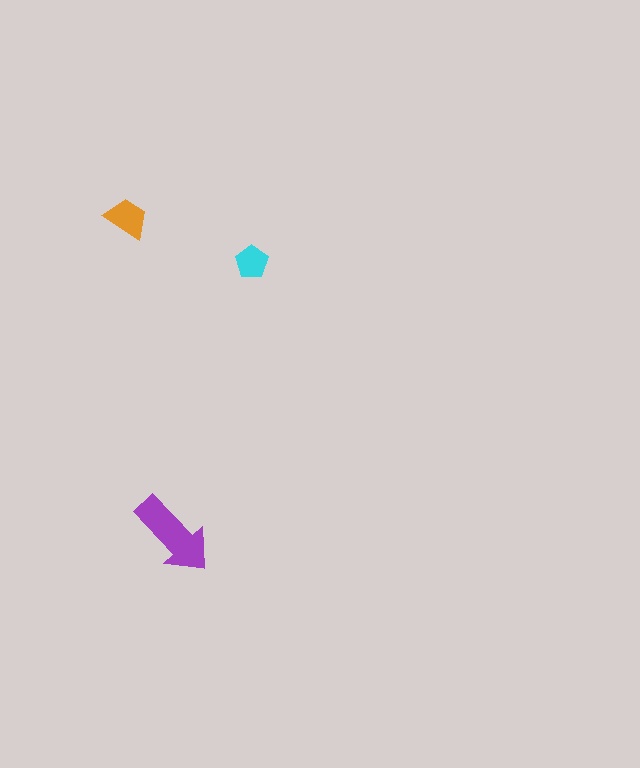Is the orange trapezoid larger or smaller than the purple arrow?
Smaller.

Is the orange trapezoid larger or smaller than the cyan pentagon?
Larger.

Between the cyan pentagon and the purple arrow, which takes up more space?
The purple arrow.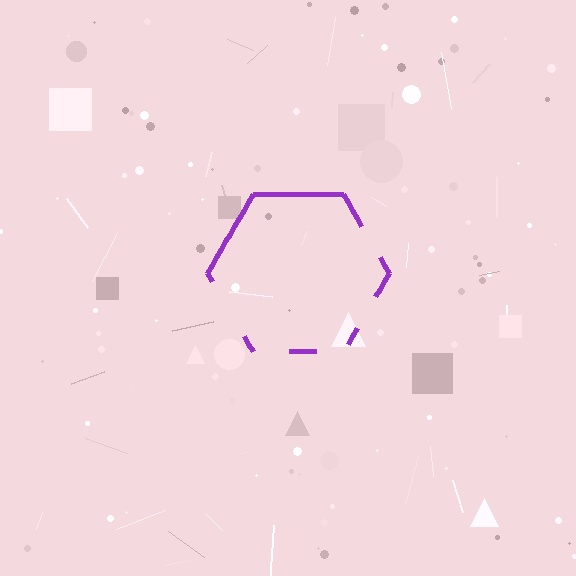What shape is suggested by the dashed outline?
The dashed outline suggests a hexagon.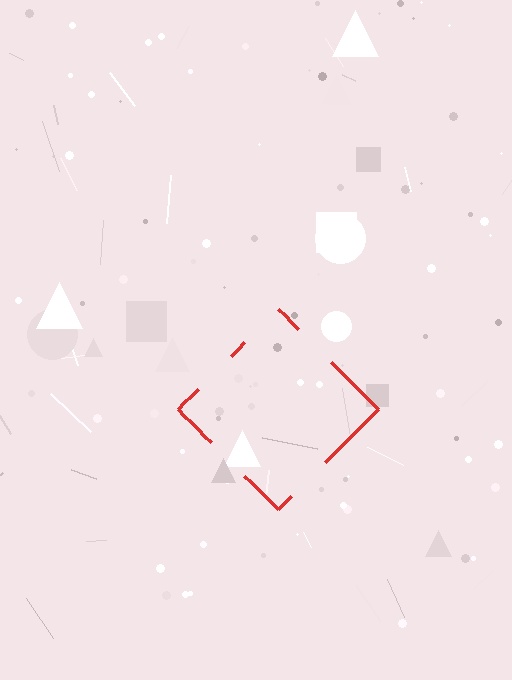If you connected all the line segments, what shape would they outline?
They would outline a diamond.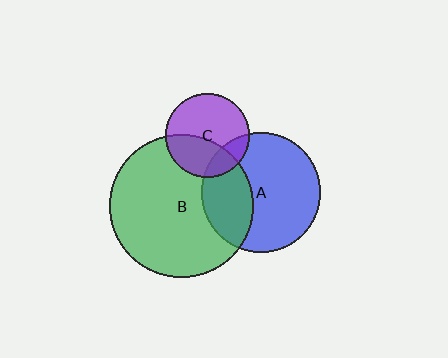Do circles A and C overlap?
Yes.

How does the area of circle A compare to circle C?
Approximately 2.1 times.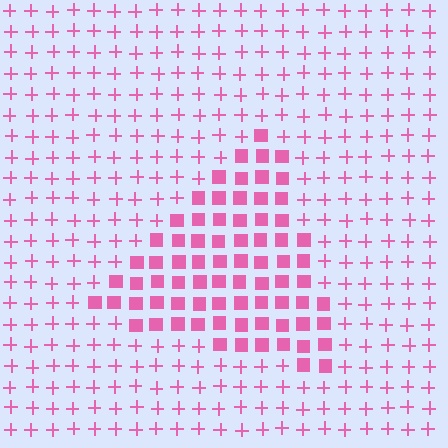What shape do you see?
I see a triangle.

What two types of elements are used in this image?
The image uses squares inside the triangle region and plus signs outside it.